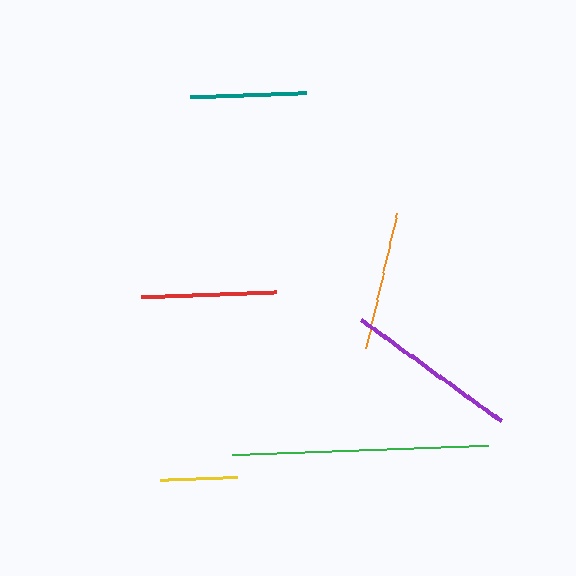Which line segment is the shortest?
The yellow line is the shortest at approximately 76 pixels.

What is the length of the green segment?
The green segment is approximately 256 pixels long.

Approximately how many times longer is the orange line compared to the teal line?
The orange line is approximately 1.2 times the length of the teal line.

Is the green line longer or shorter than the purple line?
The green line is longer than the purple line.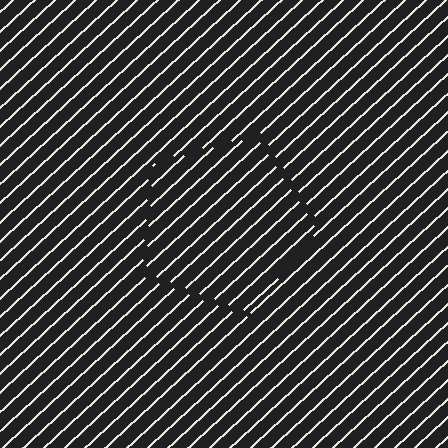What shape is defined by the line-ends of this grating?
An illusory pentagon. The interior of the shape contains the same grating, shifted by half a period — the contour is defined by the phase discontinuity where line-ends from the inner and outer gratings abut.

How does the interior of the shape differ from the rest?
The interior of the shape contains the same grating, shifted by half a period — the contour is defined by the phase discontinuity where line-ends from the inner and outer gratings abut.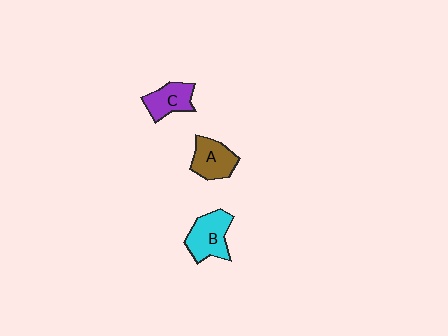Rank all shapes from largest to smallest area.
From largest to smallest: B (cyan), A (brown), C (purple).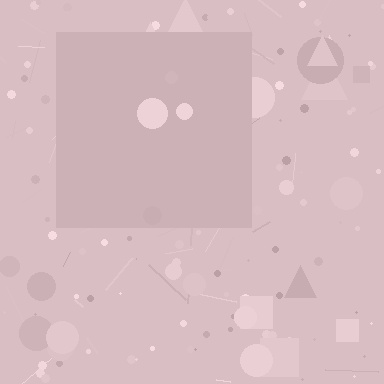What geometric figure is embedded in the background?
A square is embedded in the background.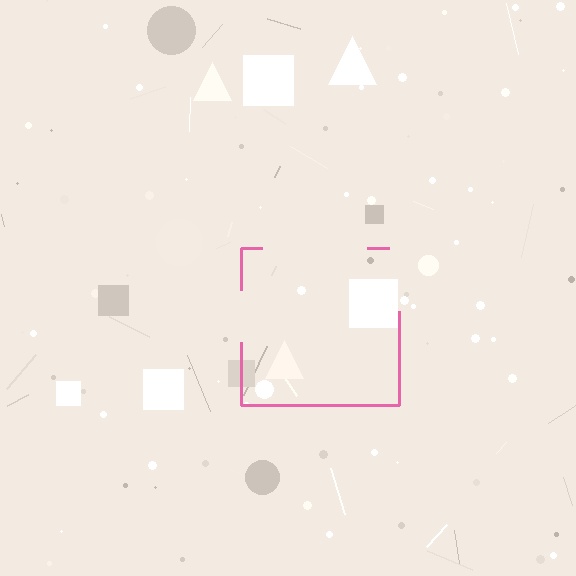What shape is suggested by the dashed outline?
The dashed outline suggests a square.